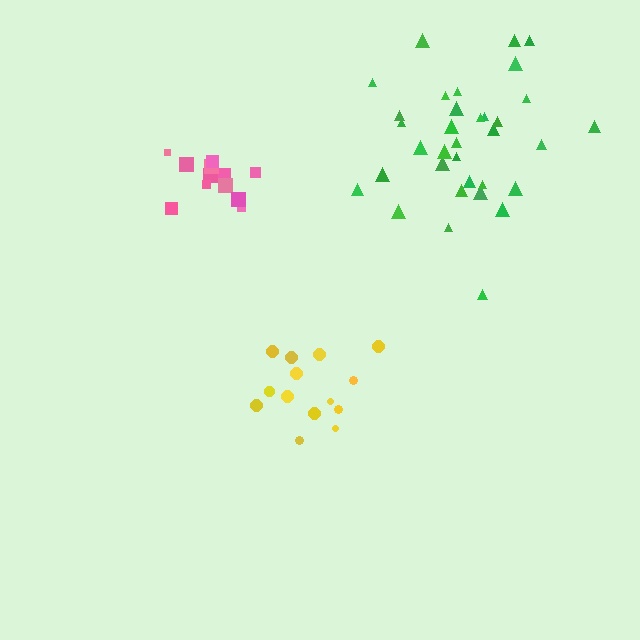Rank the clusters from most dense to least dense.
yellow, pink, green.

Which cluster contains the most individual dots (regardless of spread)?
Green (34).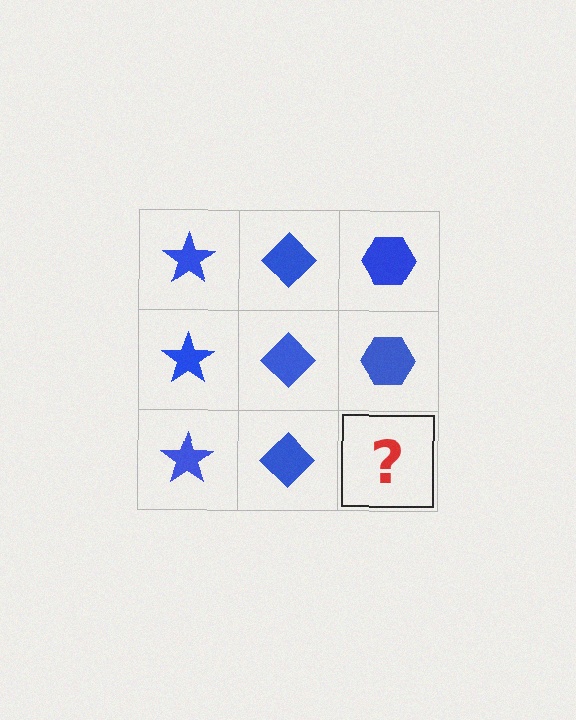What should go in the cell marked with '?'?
The missing cell should contain a blue hexagon.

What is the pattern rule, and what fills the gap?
The rule is that each column has a consistent shape. The gap should be filled with a blue hexagon.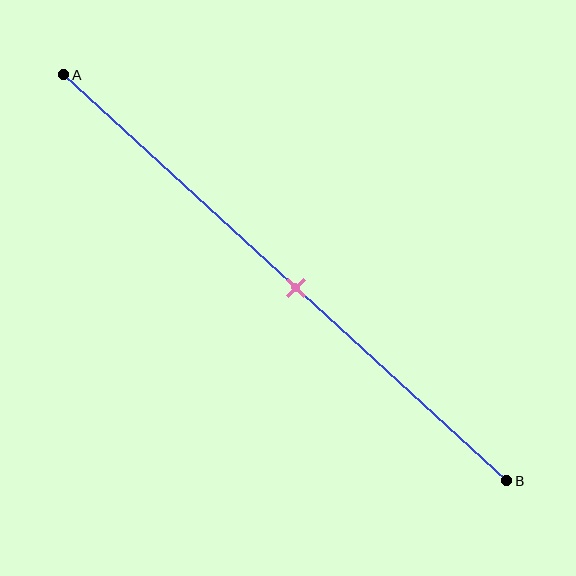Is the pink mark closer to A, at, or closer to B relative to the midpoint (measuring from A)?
The pink mark is approximately at the midpoint of segment AB.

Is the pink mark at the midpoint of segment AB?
Yes, the mark is approximately at the midpoint.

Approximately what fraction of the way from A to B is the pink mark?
The pink mark is approximately 50% of the way from A to B.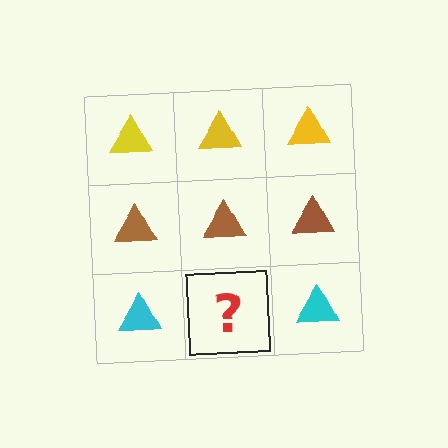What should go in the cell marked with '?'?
The missing cell should contain a cyan triangle.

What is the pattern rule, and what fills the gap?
The rule is that each row has a consistent color. The gap should be filled with a cyan triangle.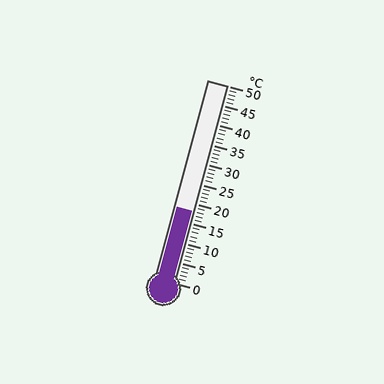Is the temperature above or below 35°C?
The temperature is below 35°C.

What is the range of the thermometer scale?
The thermometer scale ranges from 0°C to 50°C.